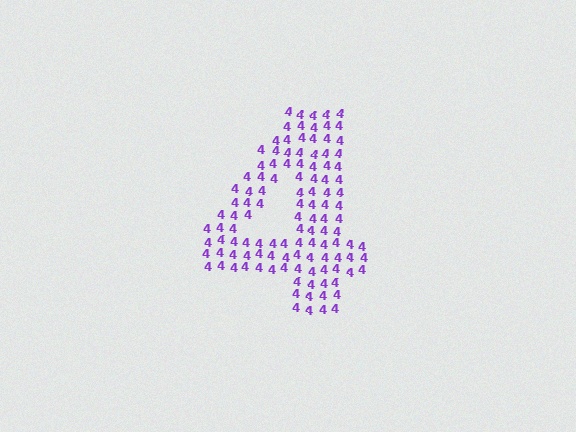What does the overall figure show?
The overall figure shows the digit 4.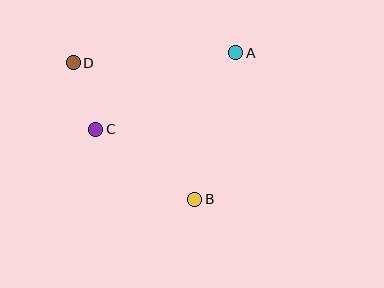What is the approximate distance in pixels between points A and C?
The distance between A and C is approximately 160 pixels.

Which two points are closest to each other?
Points C and D are closest to each other.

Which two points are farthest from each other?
Points B and D are farthest from each other.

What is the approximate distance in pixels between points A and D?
The distance between A and D is approximately 163 pixels.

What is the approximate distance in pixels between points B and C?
The distance between B and C is approximately 122 pixels.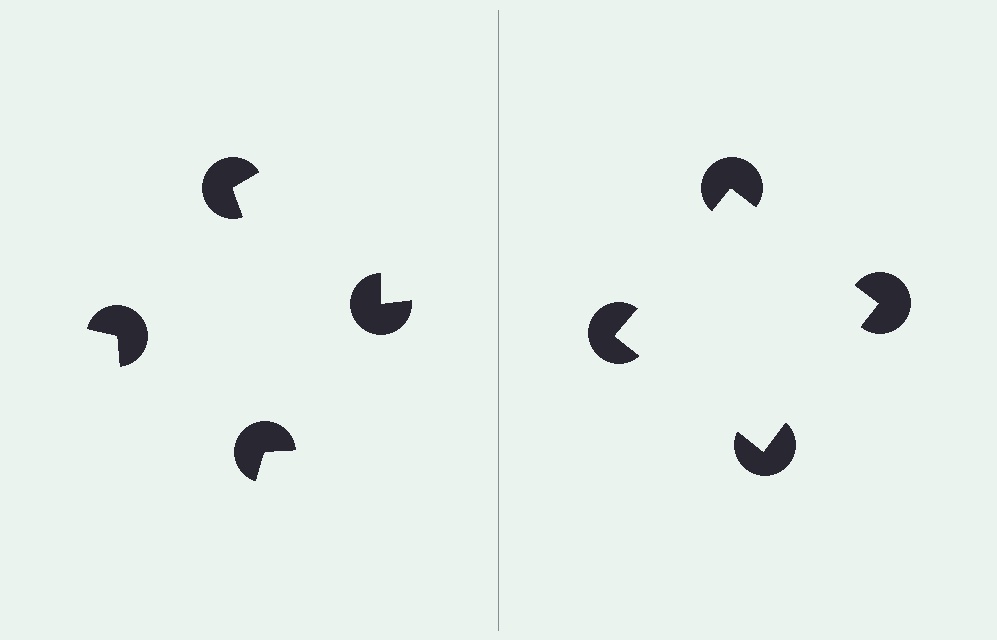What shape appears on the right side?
An illusory square.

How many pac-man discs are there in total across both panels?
8 — 4 on each side.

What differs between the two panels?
The pac-man discs are positioned identically on both sides; only the wedge orientations differ. On the right they align to a square; on the left they are misaligned.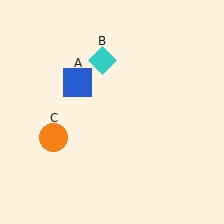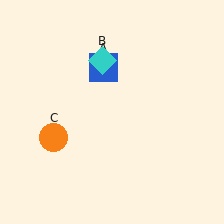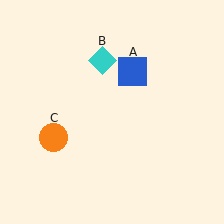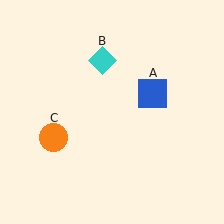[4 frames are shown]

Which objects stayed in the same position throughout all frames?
Cyan diamond (object B) and orange circle (object C) remained stationary.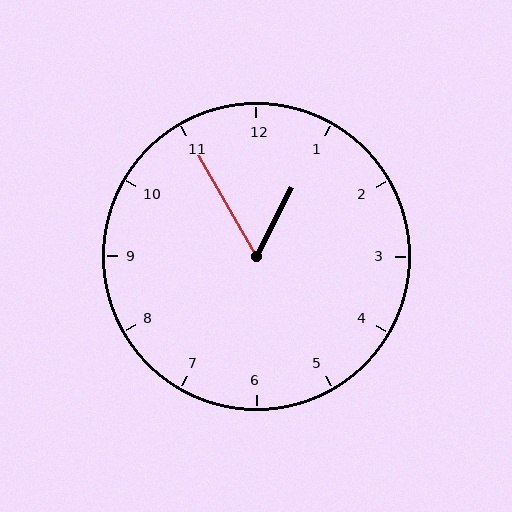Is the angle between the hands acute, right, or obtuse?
It is acute.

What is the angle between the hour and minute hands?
Approximately 58 degrees.